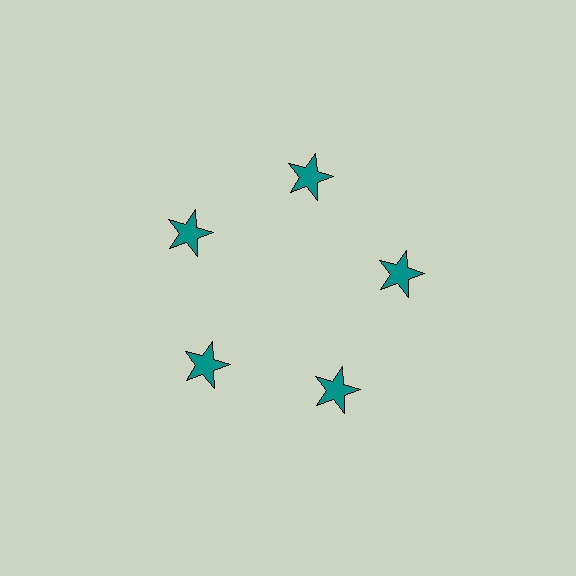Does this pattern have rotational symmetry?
Yes, this pattern has 5-fold rotational symmetry. It looks the same after rotating 72 degrees around the center.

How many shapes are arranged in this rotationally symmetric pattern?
There are 5 shapes, arranged in 5 groups of 1.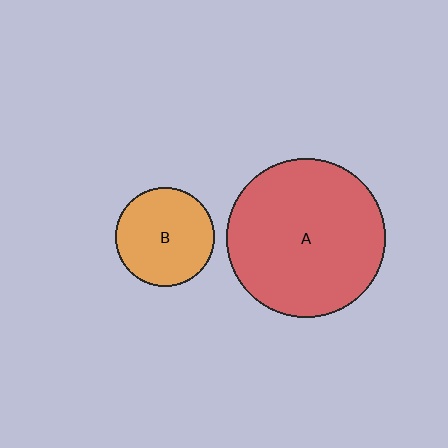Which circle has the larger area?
Circle A (red).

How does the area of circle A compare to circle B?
Approximately 2.6 times.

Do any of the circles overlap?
No, none of the circles overlap.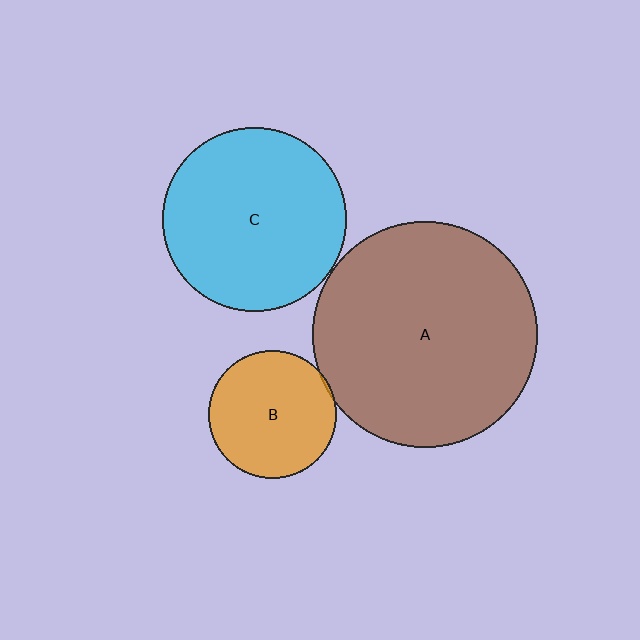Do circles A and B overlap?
Yes.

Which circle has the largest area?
Circle A (brown).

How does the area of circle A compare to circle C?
Approximately 1.5 times.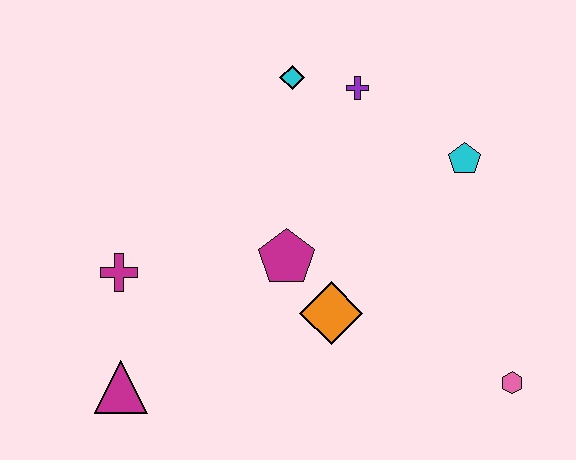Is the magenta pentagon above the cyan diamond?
No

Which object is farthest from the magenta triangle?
The cyan pentagon is farthest from the magenta triangle.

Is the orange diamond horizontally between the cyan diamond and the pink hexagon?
Yes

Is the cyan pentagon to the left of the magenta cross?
No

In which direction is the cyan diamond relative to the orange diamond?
The cyan diamond is above the orange diamond.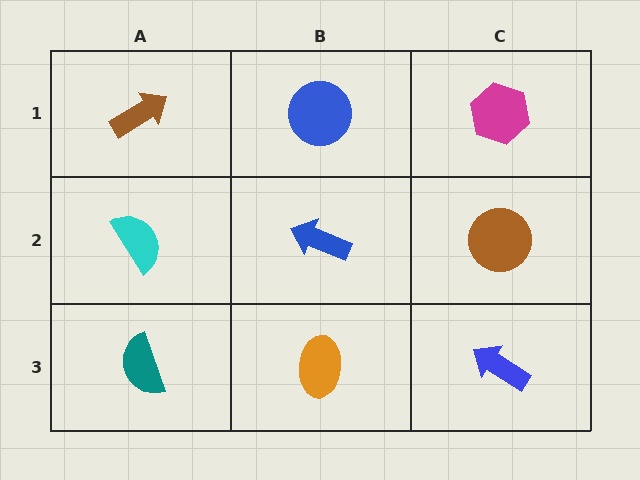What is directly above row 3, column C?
A brown circle.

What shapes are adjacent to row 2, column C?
A magenta hexagon (row 1, column C), a blue arrow (row 3, column C), a blue arrow (row 2, column B).